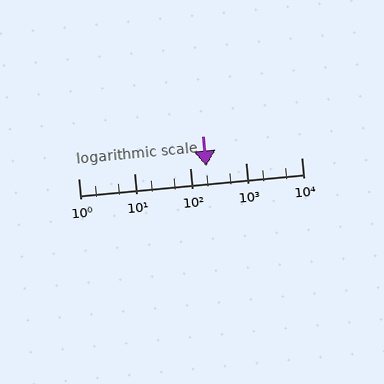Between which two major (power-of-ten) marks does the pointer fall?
The pointer is between 100 and 1000.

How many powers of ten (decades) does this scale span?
The scale spans 4 decades, from 1 to 10000.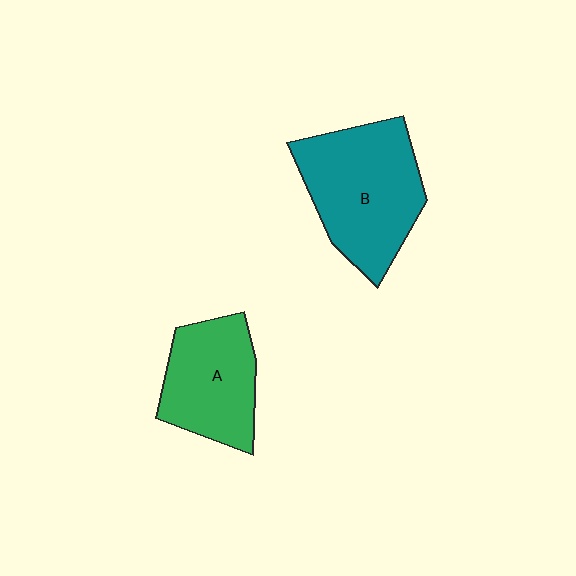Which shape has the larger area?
Shape B (teal).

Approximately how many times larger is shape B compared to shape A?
Approximately 1.4 times.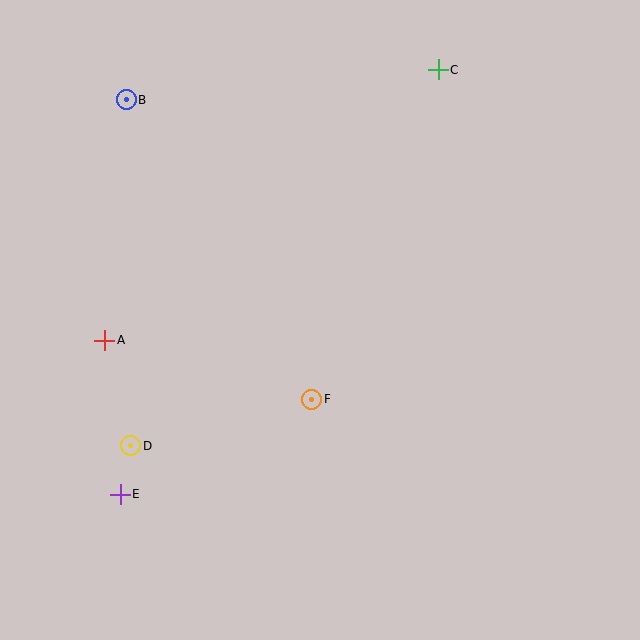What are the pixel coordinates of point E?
Point E is at (120, 494).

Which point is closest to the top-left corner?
Point B is closest to the top-left corner.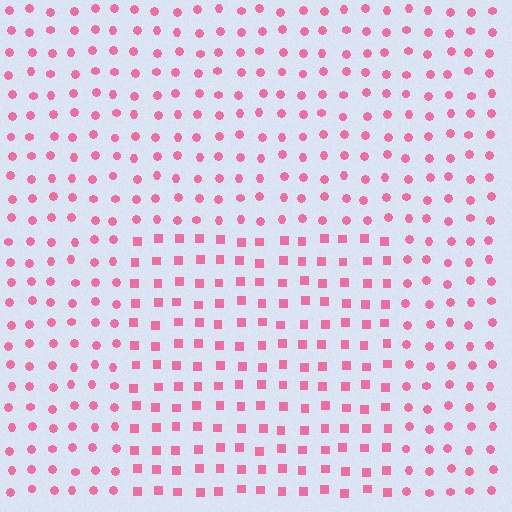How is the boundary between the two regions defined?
The boundary is defined by a change in element shape: squares inside vs. circles outside. All elements share the same color and spacing.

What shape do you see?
I see a rectangle.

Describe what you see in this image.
The image is filled with small pink elements arranged in a uniform grid. A rectangle-shaped region contains squares, while the surrounding area contains circles. The boundary is defined purely by the change in element shape.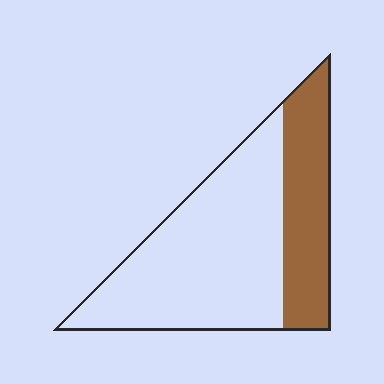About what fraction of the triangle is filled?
About one third (1/3).